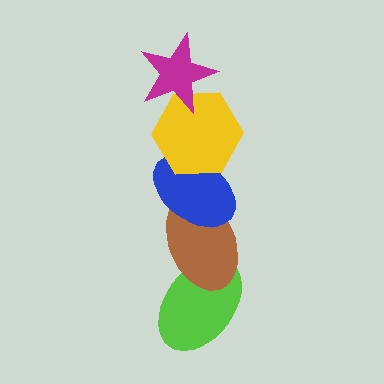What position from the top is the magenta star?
The magenta star is 1st from the top.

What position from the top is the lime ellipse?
The lime ellipse is 5th from the top.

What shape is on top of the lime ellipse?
The brown ellipse is on top of the lime ellipse.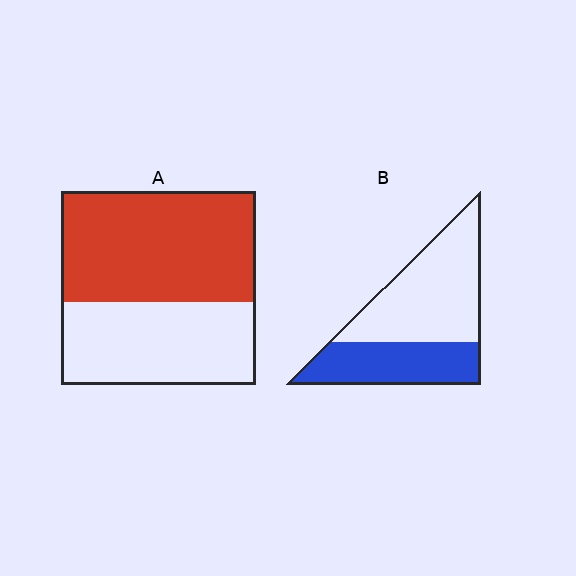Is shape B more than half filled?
No.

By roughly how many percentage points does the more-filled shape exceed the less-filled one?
By roughly 20 percentage points (A over B).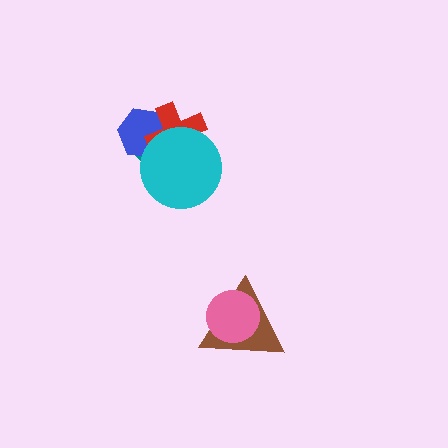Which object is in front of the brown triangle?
The pink circle is in front of the brown triangle.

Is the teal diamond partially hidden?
Yes, it is partially covered by another shape.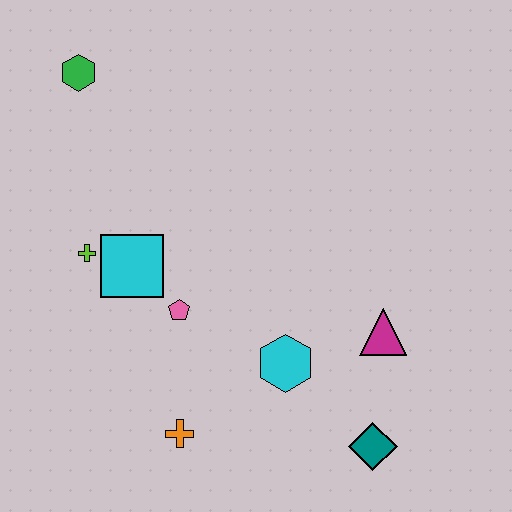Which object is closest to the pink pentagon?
The cyan square is closest to the pink pentagon.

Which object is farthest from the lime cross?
The teal diamond is farthest from the lime cross.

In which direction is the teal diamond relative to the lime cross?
The teal diamond is to the right of the lime cross.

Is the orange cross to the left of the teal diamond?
Yes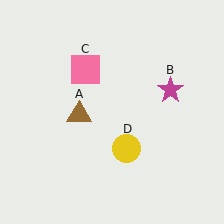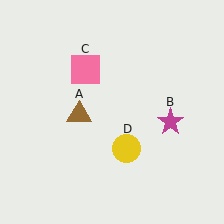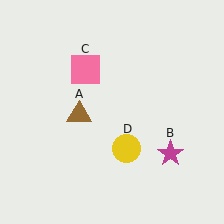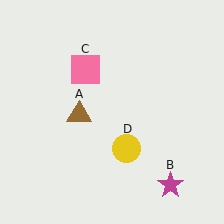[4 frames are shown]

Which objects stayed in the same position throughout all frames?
Brown triangle (object A) and pink square (object C) and yellow circle (object D) remained stationary.